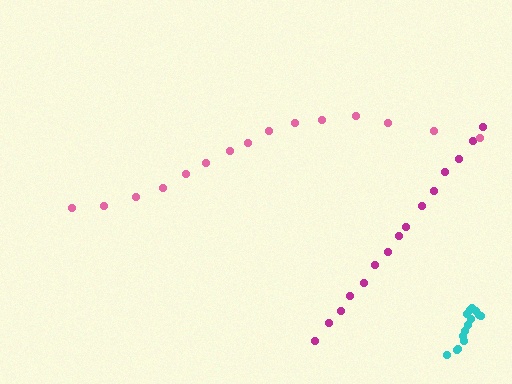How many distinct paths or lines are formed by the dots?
There are 3 distinct paths.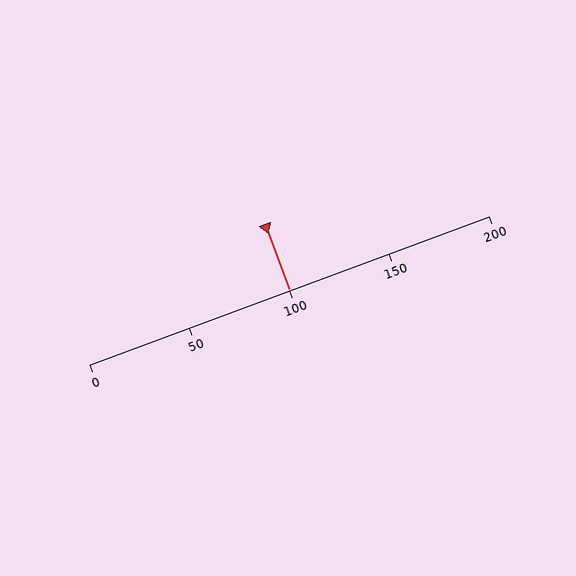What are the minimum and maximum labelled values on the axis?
The axis runs from 0 to 200.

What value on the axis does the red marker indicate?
The marker indicates approximately 100.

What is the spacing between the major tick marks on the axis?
The major ticks are spaced 50 apart.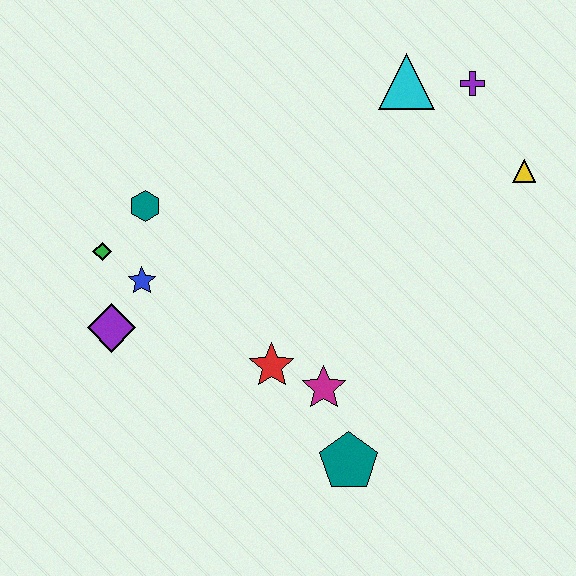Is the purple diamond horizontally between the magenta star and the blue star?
No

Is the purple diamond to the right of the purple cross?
No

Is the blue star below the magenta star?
No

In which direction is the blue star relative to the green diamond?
The blue star is to the right of the green diamond.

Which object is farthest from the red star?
The purple cross is farthest from the red star.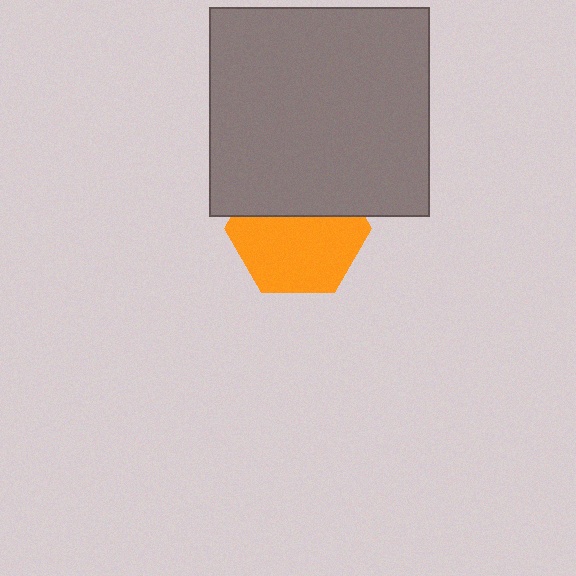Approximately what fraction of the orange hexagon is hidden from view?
Roughly 39% of the orange hexagon is hidden behind the gray rectangle.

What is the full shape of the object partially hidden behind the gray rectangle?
The partially hidden object is an orange hexagon.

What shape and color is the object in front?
The object in front is a gray rectangle.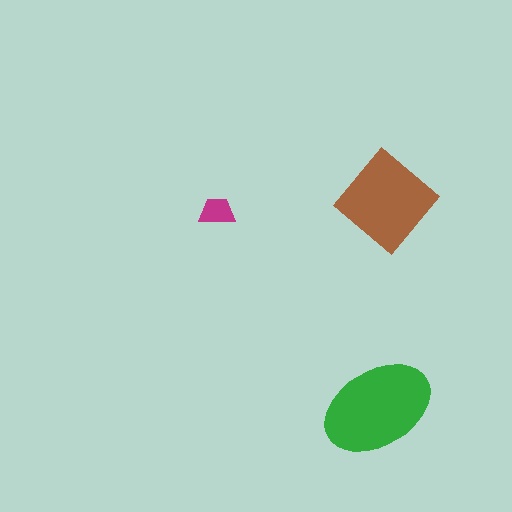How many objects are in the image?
There are 3 objects in the image.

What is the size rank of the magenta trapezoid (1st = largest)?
3rd.